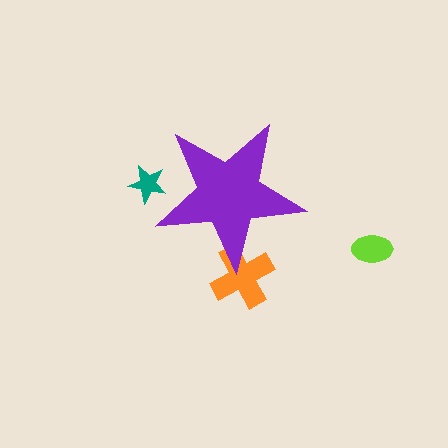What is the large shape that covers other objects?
A purple star.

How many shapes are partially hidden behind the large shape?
2 shapes are partially hidden.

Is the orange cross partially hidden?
Yes, the orange cross is partially hidden behind the purple star.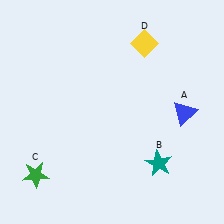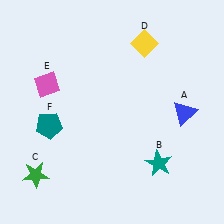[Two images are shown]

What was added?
A pink diamond (E), a teal pentagon (F) were added in Image 2.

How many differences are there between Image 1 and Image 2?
There are 2 differences between the two images.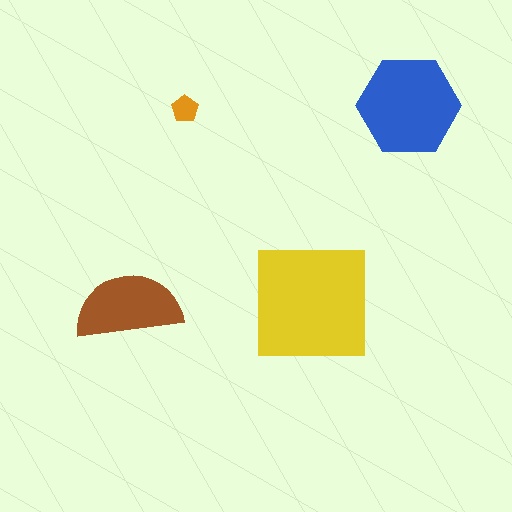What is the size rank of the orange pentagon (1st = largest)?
4th.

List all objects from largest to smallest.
The yellow square, the blue hexagon, the brown semicircle, the orange pentagon.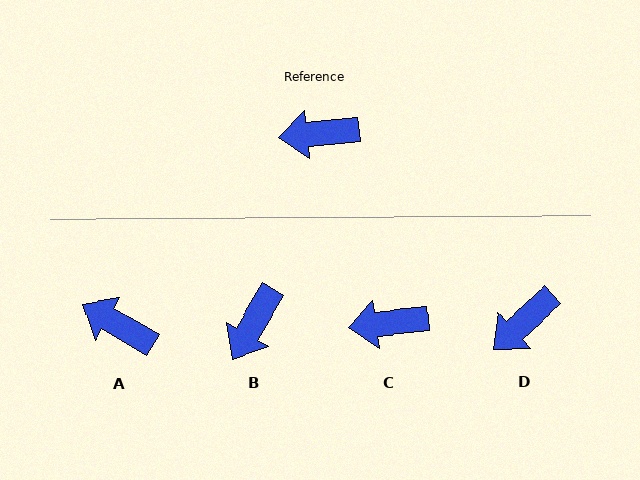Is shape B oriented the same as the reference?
No, it is off by about 53 degrees.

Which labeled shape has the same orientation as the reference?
C.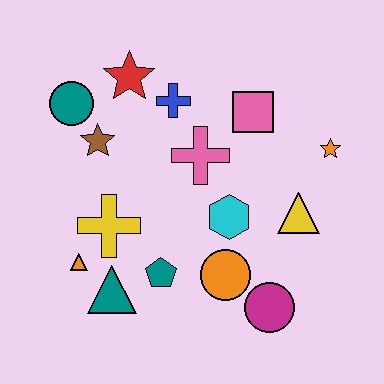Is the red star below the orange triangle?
No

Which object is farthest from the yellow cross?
The orange star is farthest from the yellow cross.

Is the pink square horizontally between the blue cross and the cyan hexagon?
No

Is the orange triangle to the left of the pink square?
Yes